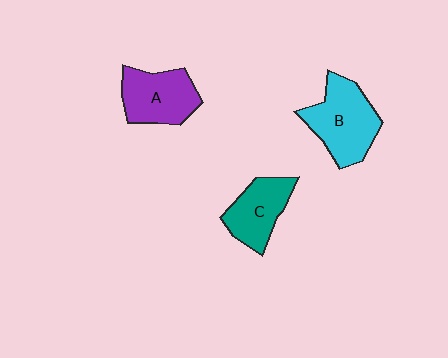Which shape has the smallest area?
Shape C (teal).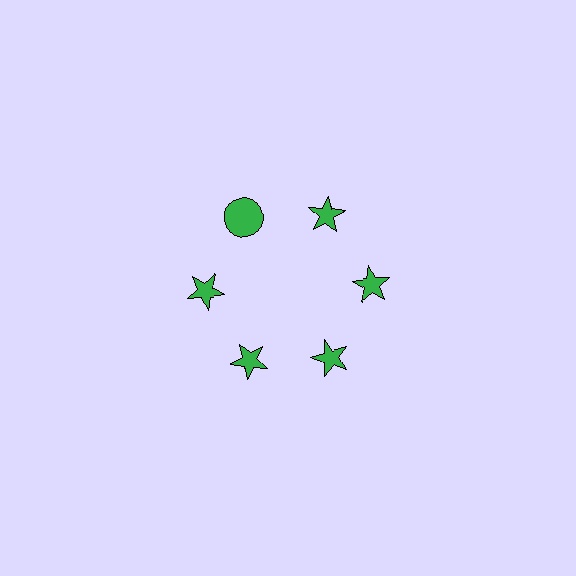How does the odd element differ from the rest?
It has a different shape: circle instead of star.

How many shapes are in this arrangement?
There are 6 shapes arranged in a ring pattern.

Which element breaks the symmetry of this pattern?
The green circle at roughly the 11 o'clock position breaks the symmetry. All other shapes are green stars.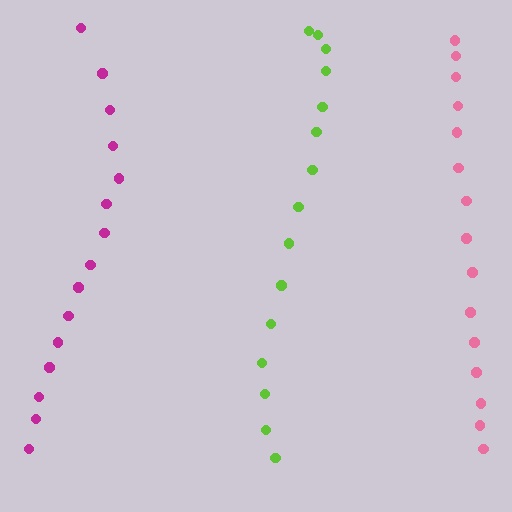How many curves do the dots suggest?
There are 3 distinct paths.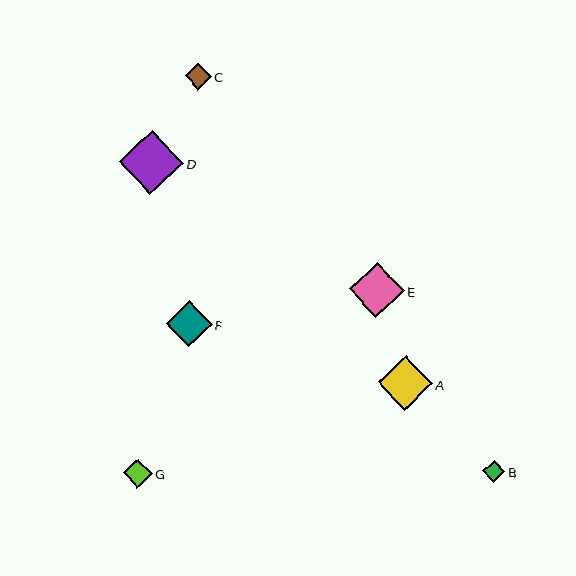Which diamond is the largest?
Diamond D is the largest with a size of approximately 64 pixels.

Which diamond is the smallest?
Diamond B is the smallest with a size of approximately 22 pixels.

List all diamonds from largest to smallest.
From largest to smallest: D, E, A, F, G, C, B.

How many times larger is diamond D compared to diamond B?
Diamond D is approximately 2.9 times the size of diamond B.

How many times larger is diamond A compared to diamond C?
Diamond A is approximately 2.1 times the size of diamond C.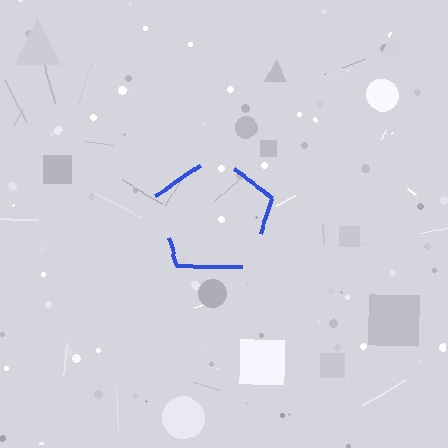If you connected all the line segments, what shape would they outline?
They would outline a pentagon.